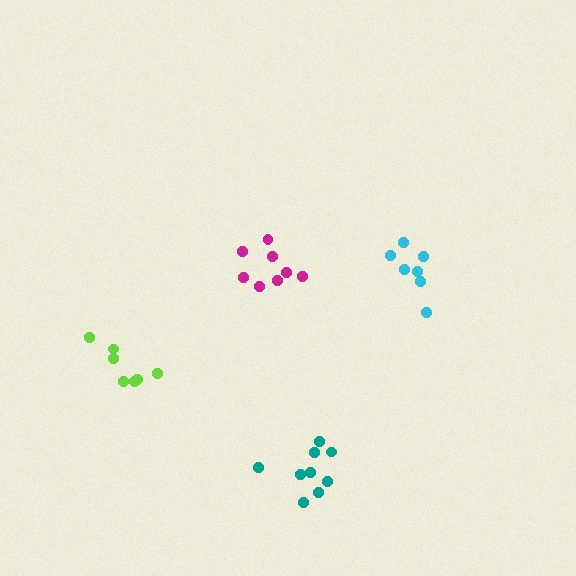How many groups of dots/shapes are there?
There are 4 groups.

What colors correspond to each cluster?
The clusters are colored: cyan, magenta, lime, teal.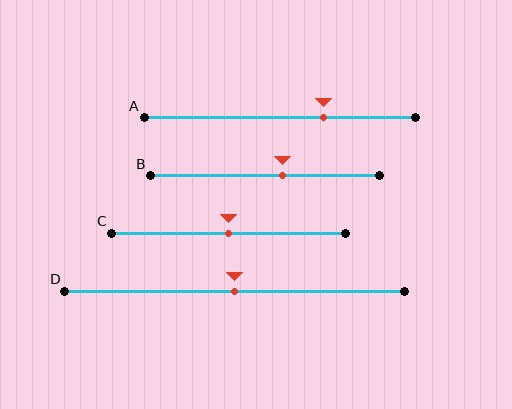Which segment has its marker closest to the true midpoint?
Segment C has its marker closest to the true midpoint.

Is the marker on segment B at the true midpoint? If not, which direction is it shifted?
No, the marker on segment B is shifted to the right by about 8% of the segment length.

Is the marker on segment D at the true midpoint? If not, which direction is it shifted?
Yes, the marker on segment D is at the true midpoint.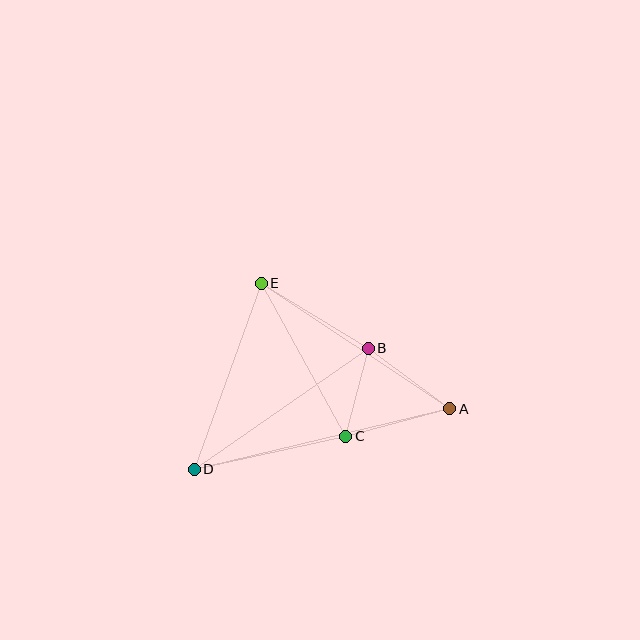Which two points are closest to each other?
Points B and C are closest to each other.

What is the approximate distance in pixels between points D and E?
The distance between D and E is approximately 198 pixels.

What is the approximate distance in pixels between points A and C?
The distance between A and C is approximately 108 pixels.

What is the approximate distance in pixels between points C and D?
The distance between C and D is approximately 155 pixels.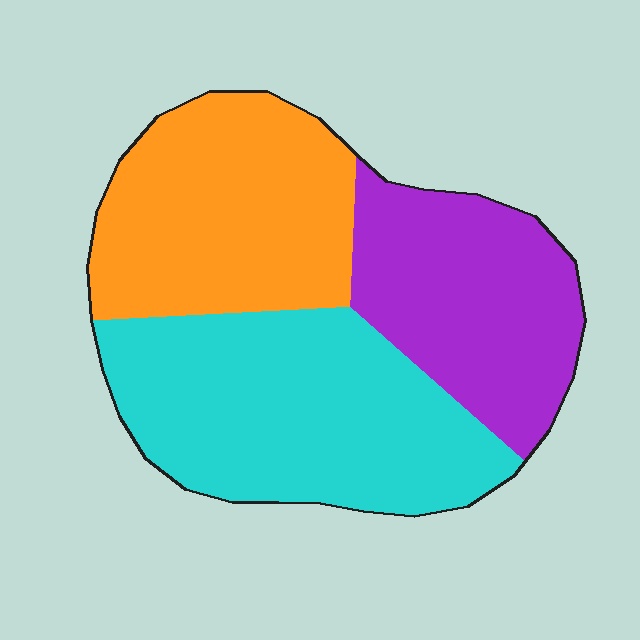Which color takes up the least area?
Purple, at roughly 30%.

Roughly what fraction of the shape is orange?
Orange covers 32% of the shape.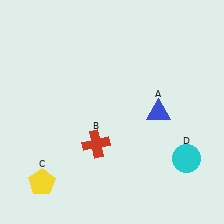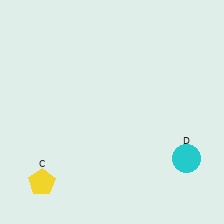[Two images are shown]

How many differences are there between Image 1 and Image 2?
There are 2 differences between the two images.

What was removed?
The red cross (B), the blue triangle (A) were removed in Image 2.